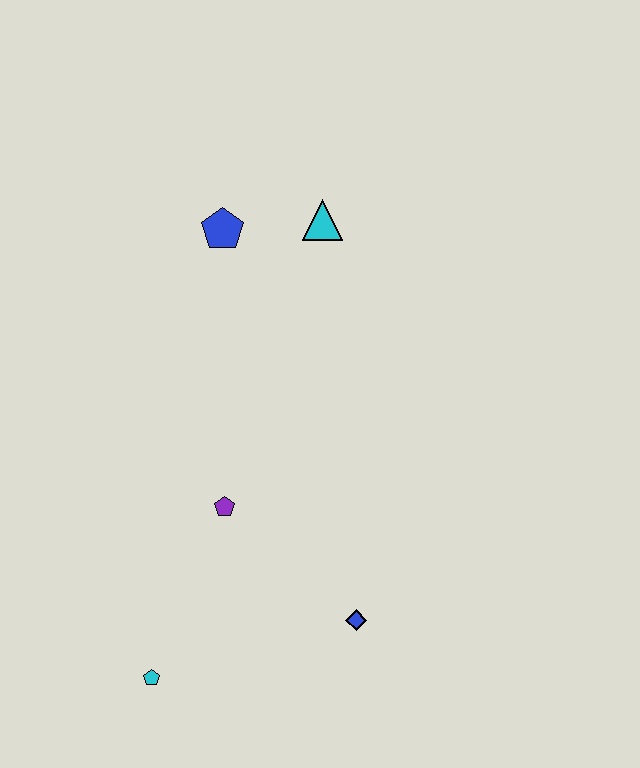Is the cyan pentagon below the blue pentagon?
Yes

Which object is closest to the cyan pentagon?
The purple pentagon is closest to the cyan pentagon.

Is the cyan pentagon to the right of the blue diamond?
No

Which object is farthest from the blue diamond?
The blue pentagon is farthest from the blue diamond.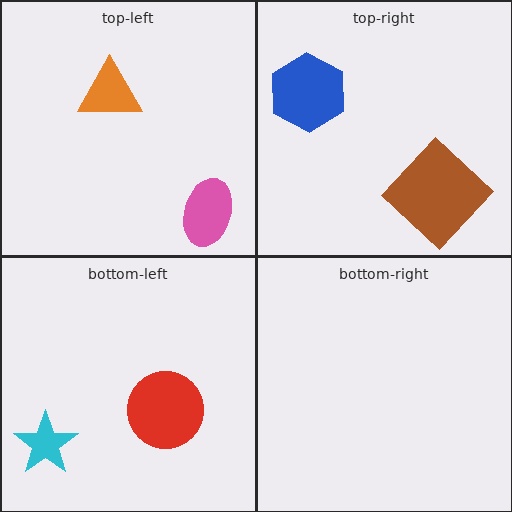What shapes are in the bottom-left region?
The red circle, the cyan star.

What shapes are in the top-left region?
The pink ellipse, the orange triangle.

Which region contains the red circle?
The bottom-left region.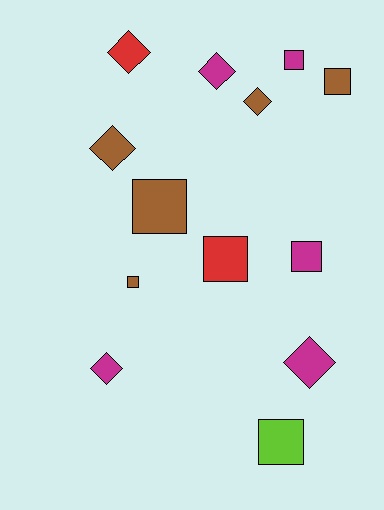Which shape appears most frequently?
Square, with 7 objects.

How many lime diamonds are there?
There are no lime diamonds.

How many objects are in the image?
There are 13 objects.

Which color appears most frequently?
Brown, with 5 objects.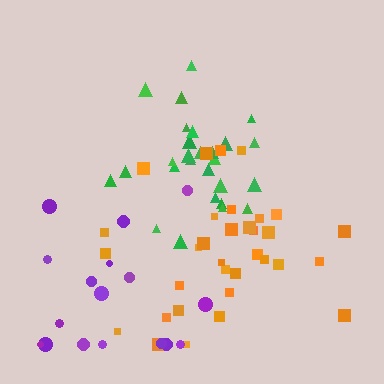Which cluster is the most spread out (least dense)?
Purple.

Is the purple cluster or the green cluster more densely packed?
Green.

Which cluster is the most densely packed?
Green.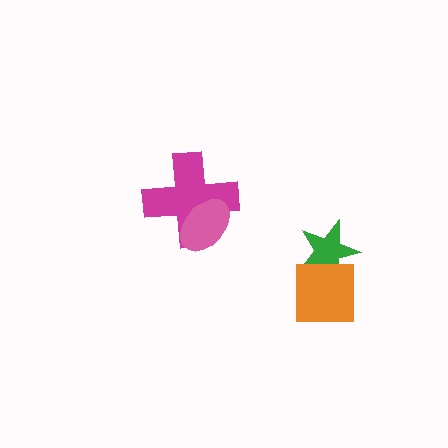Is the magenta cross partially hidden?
Yes, it is partially covered by another shape.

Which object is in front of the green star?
The orange square is in front of the green star.